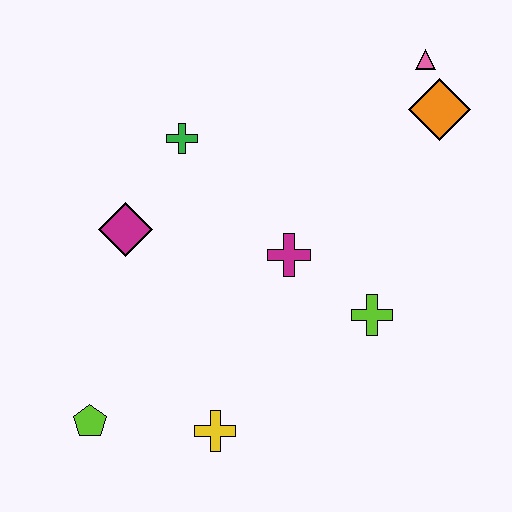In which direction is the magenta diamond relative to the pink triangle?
The magenta diamond is to the left of the pink triangle.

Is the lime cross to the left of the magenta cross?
No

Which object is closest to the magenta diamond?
The green cross is closest to the magenta diamond.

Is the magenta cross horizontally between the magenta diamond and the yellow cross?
No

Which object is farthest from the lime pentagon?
The pink triangle is farthest from the lime pentagon.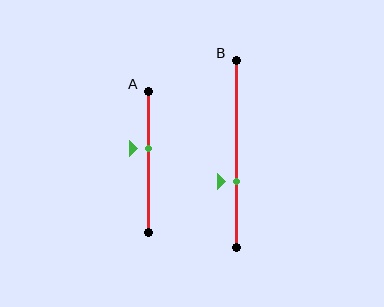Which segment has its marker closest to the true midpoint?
Segment A has its marker closest to the true midpoint.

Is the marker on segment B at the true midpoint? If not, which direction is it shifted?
No, the marker on segment B is shifted downward by about 15% of the segment length.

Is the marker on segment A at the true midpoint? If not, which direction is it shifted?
No, the marker on segment A is shifted upward by about 9% of the segment length.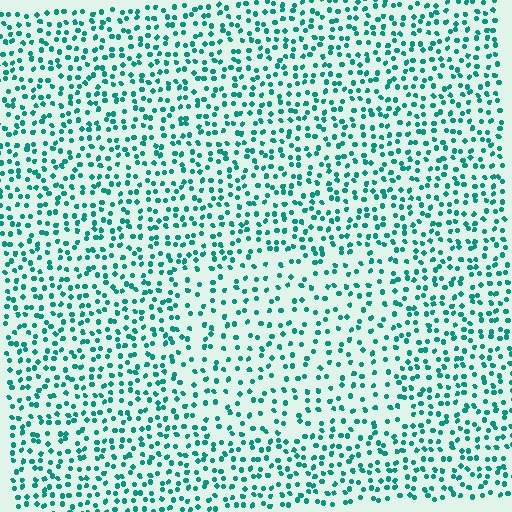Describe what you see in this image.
The image contains small teal elements arranged at two different densities. A rectangle-shaped region is visible where the elements are less densely packed than the surrounding area.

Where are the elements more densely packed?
The elements are more densely packed outside the rectangle boundary.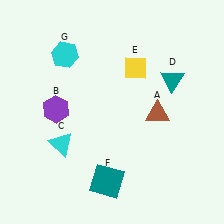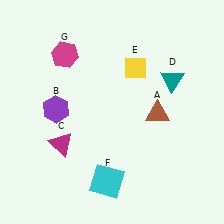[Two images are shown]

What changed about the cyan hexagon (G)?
In Image 1, G is cyan. In Image 2, it changed to magenta.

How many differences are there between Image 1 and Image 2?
There are 3 differences between the two images.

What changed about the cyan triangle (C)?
In Image 1, C is cyan. In Image 2, it changed to magenta.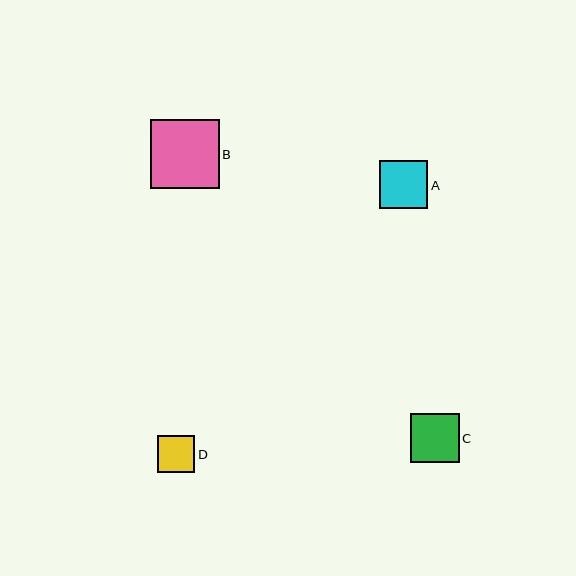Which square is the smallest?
Square D is the smallest with a size of approximately 37 pixels.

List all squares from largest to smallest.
From largest to smallest: B, C, A, D.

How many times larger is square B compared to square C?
Square B is approximately 1.4 times the size of square C.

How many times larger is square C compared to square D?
Square C is approximately 1.3 times the size of square D.